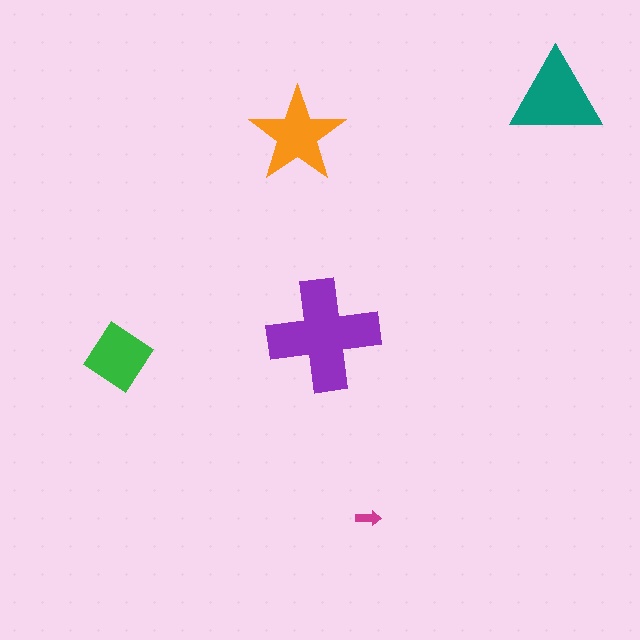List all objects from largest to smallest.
The purple cross, the teal triangle, the orange star, the green diamond, the magenta arrow.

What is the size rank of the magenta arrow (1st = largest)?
5th.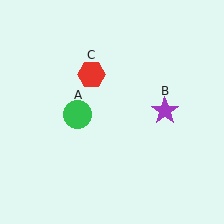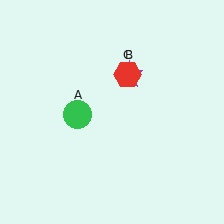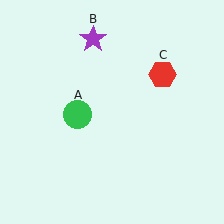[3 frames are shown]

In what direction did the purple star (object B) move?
The purple star (object B) moved up and to the left.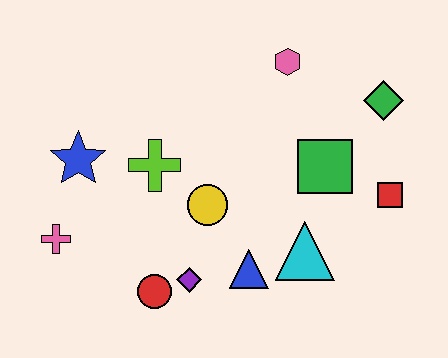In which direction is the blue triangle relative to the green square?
The blue triangle is below the green square.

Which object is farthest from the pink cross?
The green diamond is farthest from the pink cross.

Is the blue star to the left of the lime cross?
Yes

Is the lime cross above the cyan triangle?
Yes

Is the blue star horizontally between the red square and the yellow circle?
No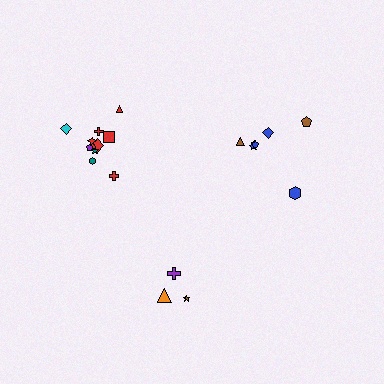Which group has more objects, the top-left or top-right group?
The top-left group.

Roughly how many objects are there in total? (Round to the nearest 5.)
Roughly 20 objects in total.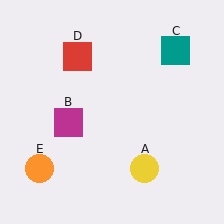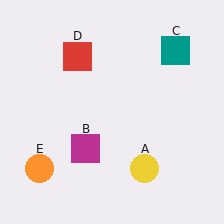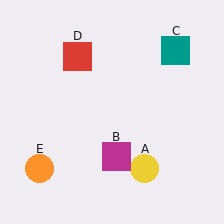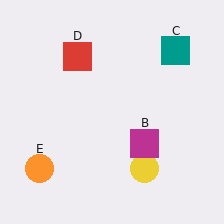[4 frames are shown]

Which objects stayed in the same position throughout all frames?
Yellow circle (object A) and teal square (object C) and red square (object D) and orange circle (object E) remained stationary.